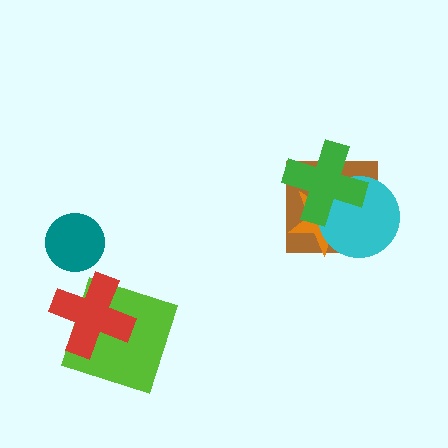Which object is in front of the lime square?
The red cross is in front of the lime square.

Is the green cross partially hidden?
No, no other shape covers it.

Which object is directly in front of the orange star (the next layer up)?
The cyan circle is directly in front of the orange star.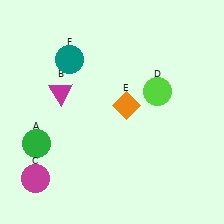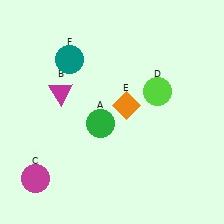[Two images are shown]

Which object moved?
The green circle (A) moved right.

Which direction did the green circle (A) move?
The green circle (A) moved right.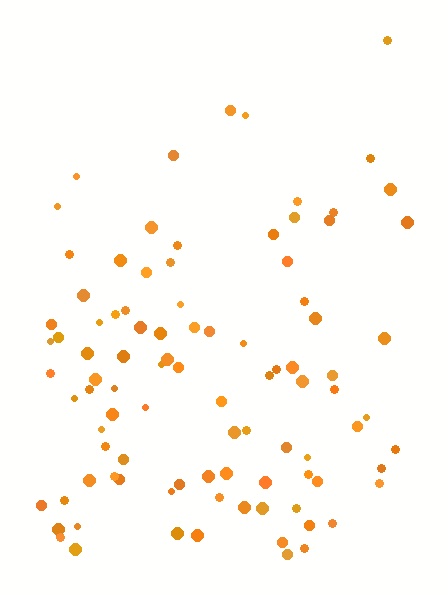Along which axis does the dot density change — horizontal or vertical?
Vertical.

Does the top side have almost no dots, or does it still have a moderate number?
Still a moderate number, just noticeably fewer than the bottom.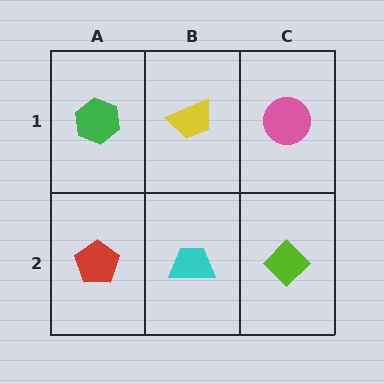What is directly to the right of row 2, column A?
A cyan trapezoid.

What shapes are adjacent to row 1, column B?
A cyan trapezoid (row 2, column B), a green hexagon (row 1, column A), a pink circle (row 1, column C).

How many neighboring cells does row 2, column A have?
2.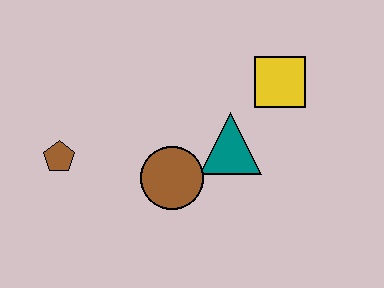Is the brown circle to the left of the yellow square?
Yes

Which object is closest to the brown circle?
The teal triangle is closest to the brown circle.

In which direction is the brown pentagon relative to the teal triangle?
The brown pentagon is to the left of the teal triangle.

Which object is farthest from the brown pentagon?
The yellow square is farthest from the brown pentagon.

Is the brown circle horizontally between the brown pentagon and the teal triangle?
Yes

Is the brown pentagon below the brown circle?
No